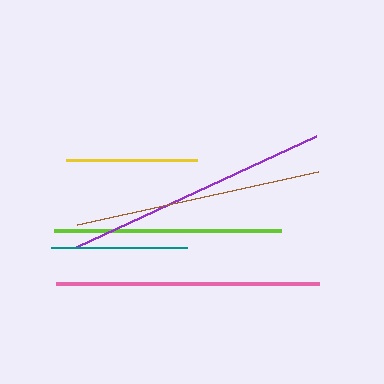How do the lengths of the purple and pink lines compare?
The purple and pink lines are approximately the same length.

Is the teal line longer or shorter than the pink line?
The pink line is longer than the teal line.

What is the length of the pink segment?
The pink segment is approximately 264 pixels long.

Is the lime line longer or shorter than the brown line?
The brown line is longer than the lime line.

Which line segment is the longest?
The purple line is the longest at approximately 264 pixels.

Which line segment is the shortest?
The yellow line is the shortest at approximately 131 pixels.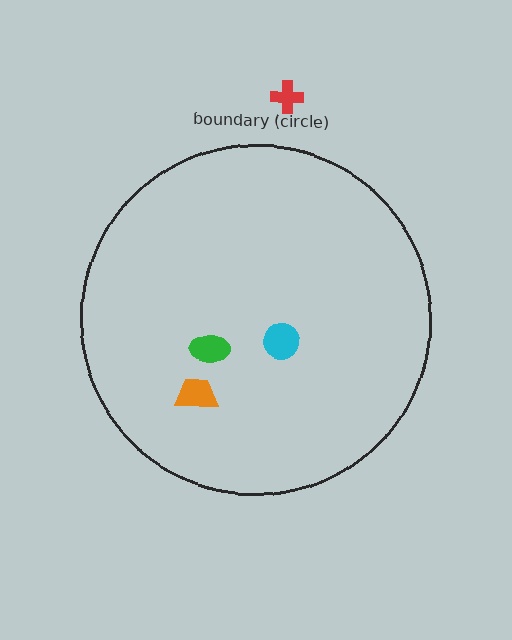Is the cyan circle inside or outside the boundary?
Inside.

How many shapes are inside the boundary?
3 inside, 1 outside.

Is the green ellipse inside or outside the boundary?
Inside.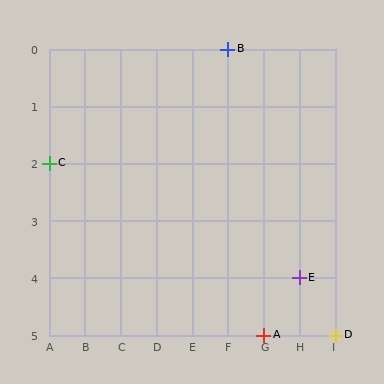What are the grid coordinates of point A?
Point A is at grid coordinates (G, 5).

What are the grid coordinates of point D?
Point D is at grid coordinates (I, 5).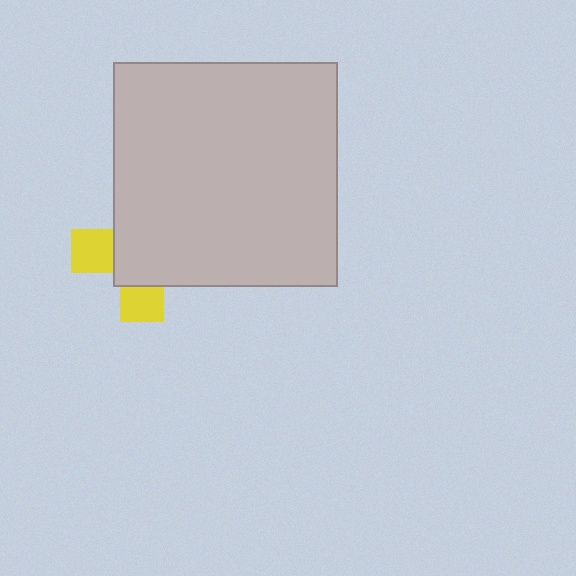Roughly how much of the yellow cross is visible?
A small part of it is visible (roughly 32%).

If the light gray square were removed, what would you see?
You would see the complete yellow cross.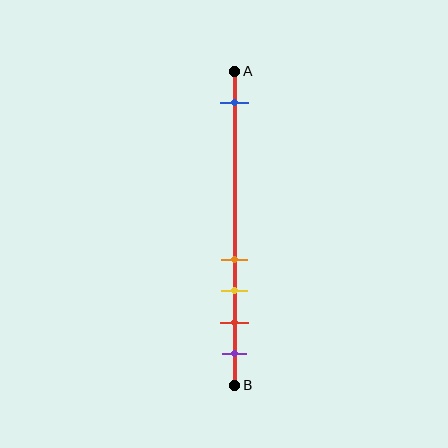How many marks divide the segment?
There are 5 marks dividing the segment.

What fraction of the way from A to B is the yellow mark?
The yellow mark is approximately 70% (0.7) of the way from A to B.